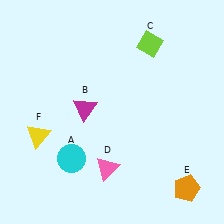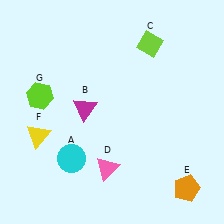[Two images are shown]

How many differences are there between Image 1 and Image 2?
There is 1 difference between the two images.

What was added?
A lime hexagon (G) was added in Image 2.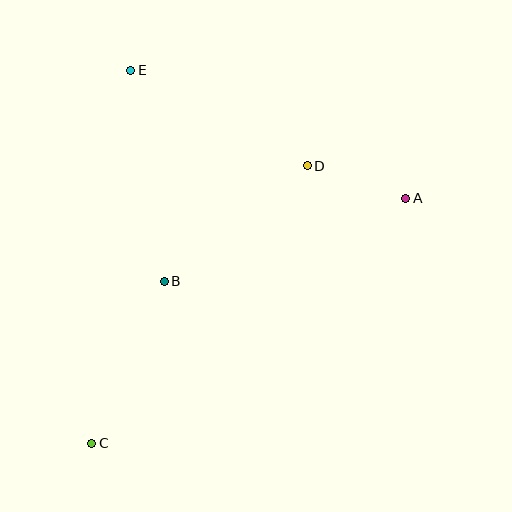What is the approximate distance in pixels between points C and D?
The distance between C and D is approximately 352 pixels.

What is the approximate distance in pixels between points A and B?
The distance between A and B is approximately 255 pixels.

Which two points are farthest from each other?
Points A and C are farthest from each other.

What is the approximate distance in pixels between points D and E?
The distance between D and E is approximately 200 pixels.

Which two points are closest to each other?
Points A and D are closest to each other.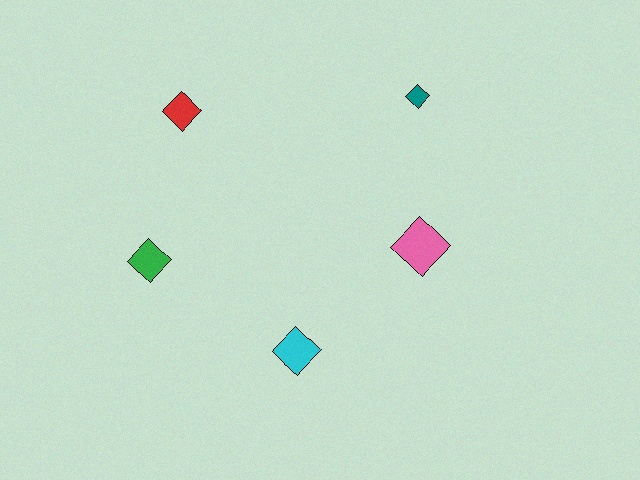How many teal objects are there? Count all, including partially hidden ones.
There is 1 teal object.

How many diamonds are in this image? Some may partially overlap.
There are 5 diamonds.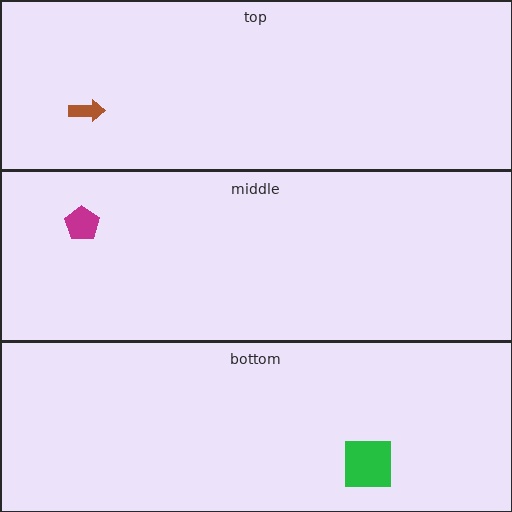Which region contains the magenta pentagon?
The middle region.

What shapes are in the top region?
The brown arrow.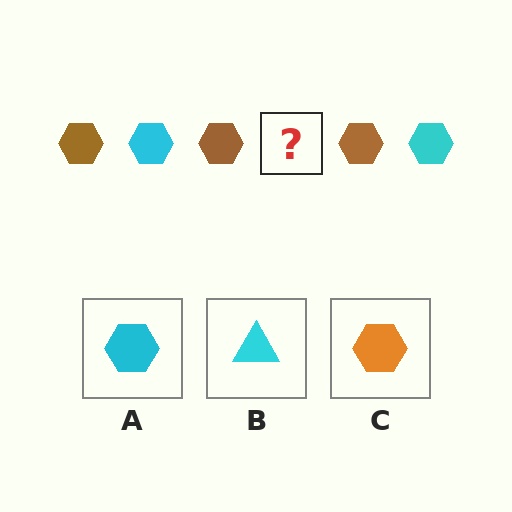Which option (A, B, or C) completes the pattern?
A.